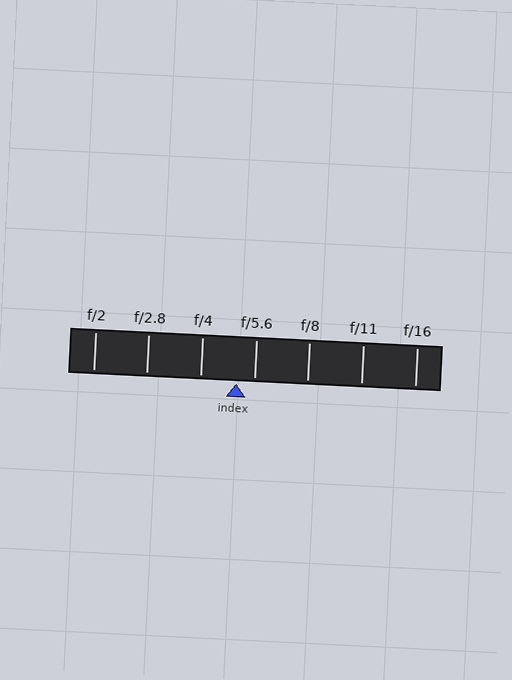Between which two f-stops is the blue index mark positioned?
The index mark is between f/4 and f/5.6.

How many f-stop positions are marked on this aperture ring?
There are 7 f-stop positions marked.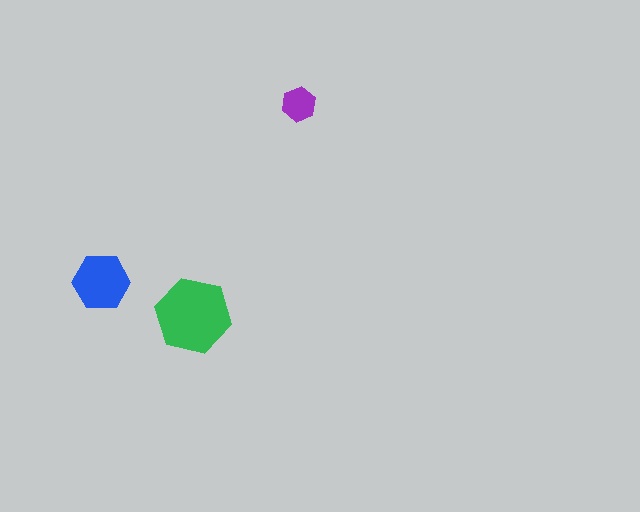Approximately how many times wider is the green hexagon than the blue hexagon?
About 1.5 times wider.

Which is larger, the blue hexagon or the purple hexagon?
The blue one.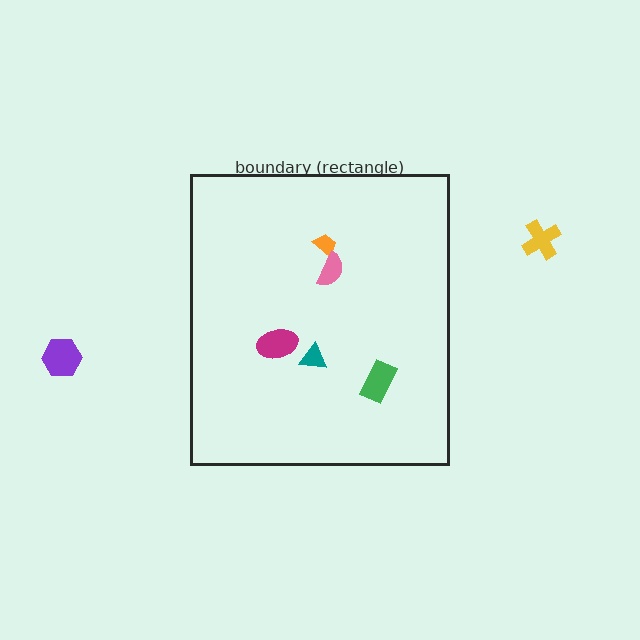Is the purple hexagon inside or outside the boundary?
Outside.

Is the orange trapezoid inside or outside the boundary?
Inside.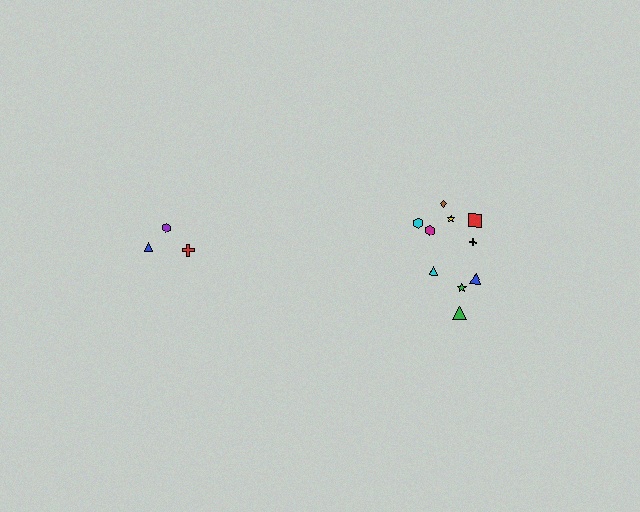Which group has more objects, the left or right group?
The right group.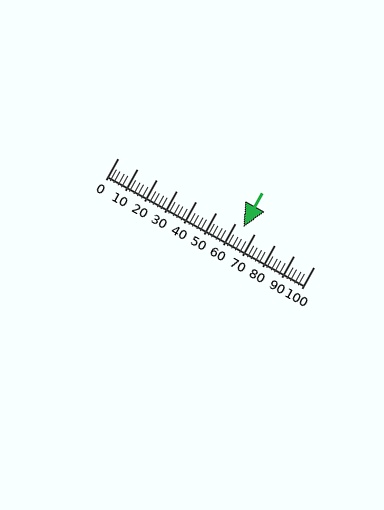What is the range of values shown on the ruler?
The ruler shows values from 0 to 100.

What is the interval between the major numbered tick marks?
The major tick marks are spaced 10 units apart.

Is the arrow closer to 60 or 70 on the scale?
The arrow is closer to 60.